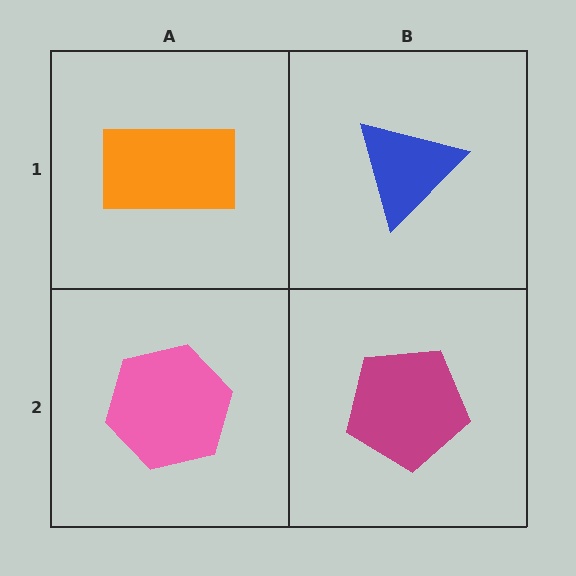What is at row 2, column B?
A magenta pentagon.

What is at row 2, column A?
A pink hexagon.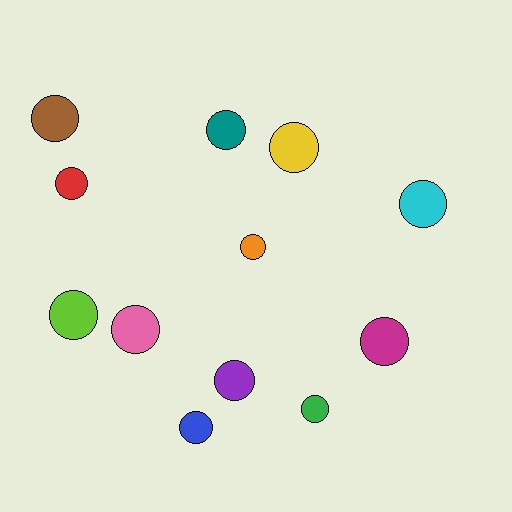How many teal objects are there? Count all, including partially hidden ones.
There is 1 teal object.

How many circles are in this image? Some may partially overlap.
There are 12 circles.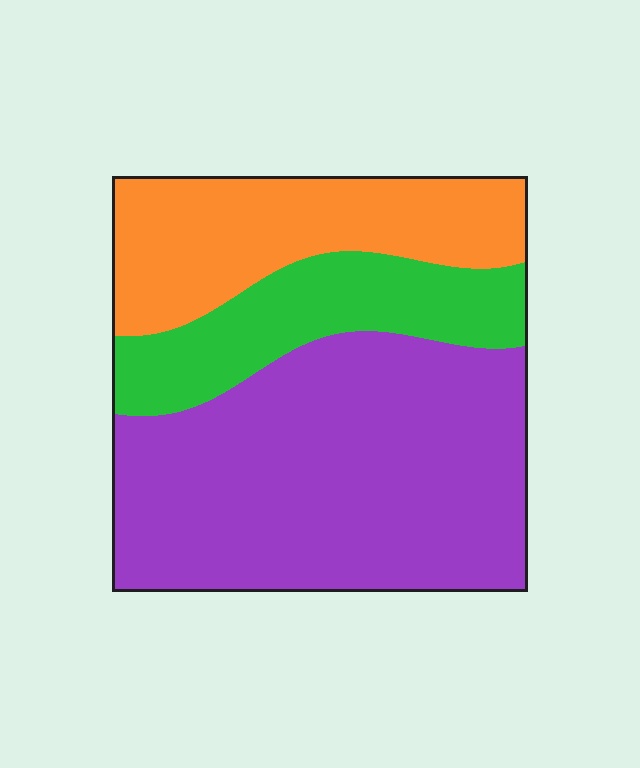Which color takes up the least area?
Green, at roughly 20%.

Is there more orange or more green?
Orange.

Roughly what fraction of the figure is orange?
Orange takes up about one quarter (1/4) of the figure.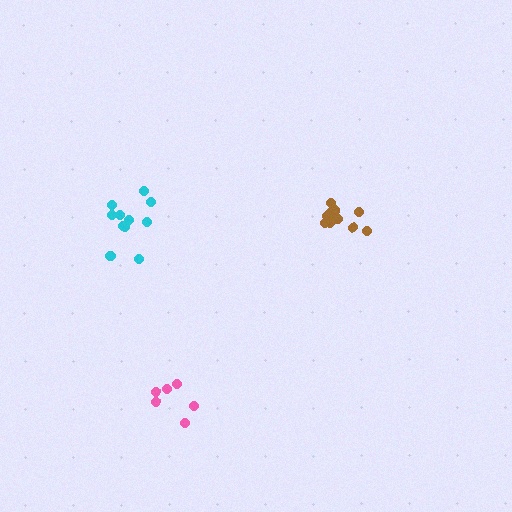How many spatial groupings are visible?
There are 3 spatial groupings.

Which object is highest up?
The brown cluster is topmost.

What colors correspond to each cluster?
The clusters are colored: pink, brown, cyan.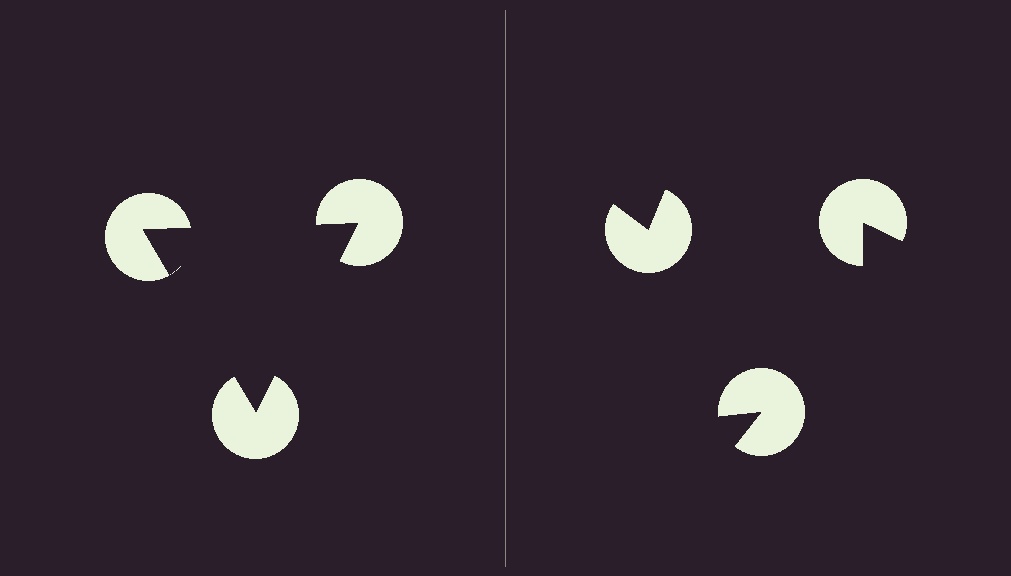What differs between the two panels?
The pac-man discs are positioned identically on both sides; only the wedge orientations differ. On the left they align to a triangle; on the right they are misaligned.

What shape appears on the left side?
An illusory triangle.